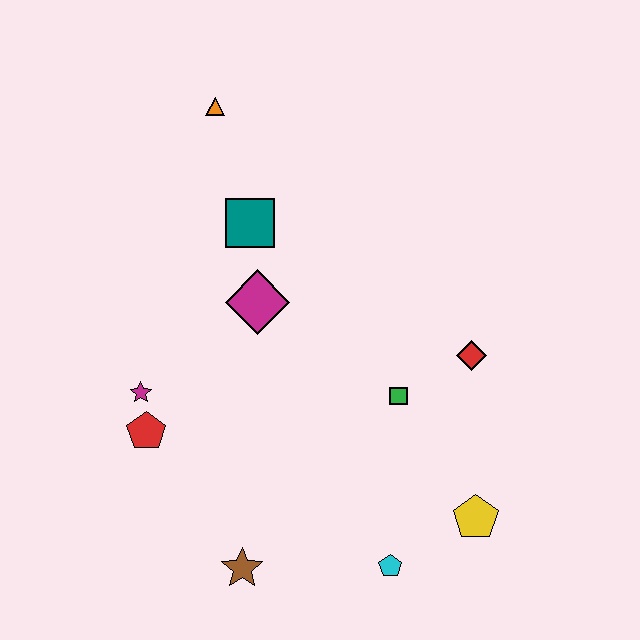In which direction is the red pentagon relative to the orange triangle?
The red pentagon is below the orange triangle.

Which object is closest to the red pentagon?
The magenta star is closest to the red pentagon.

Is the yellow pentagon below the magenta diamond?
Yes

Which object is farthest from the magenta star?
The yellow pentagon is farthest from the magenta star.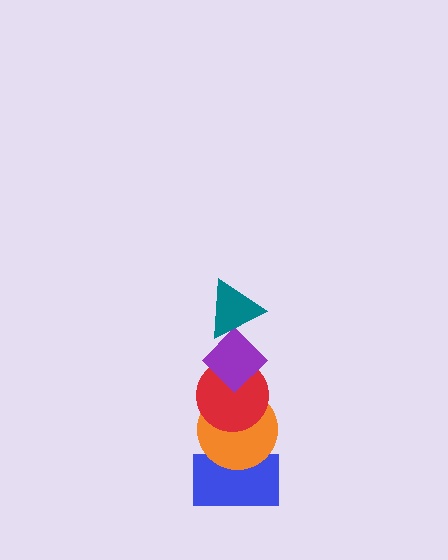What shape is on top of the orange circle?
The red circle is on top of the orange circle.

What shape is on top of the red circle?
The purple diamond is on top of the red circle.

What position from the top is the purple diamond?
The purple diamond is 2nd from the top.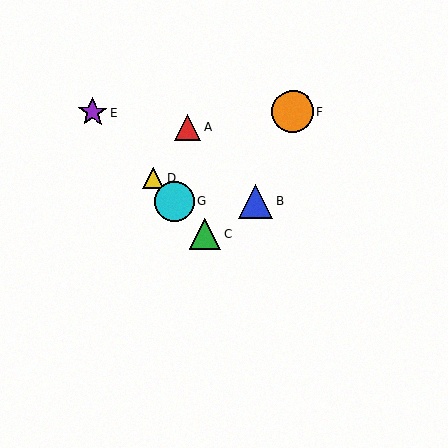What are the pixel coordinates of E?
Object E is at (93, 112).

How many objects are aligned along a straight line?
4 objects (C, D, E, G) are aligned along a straight line.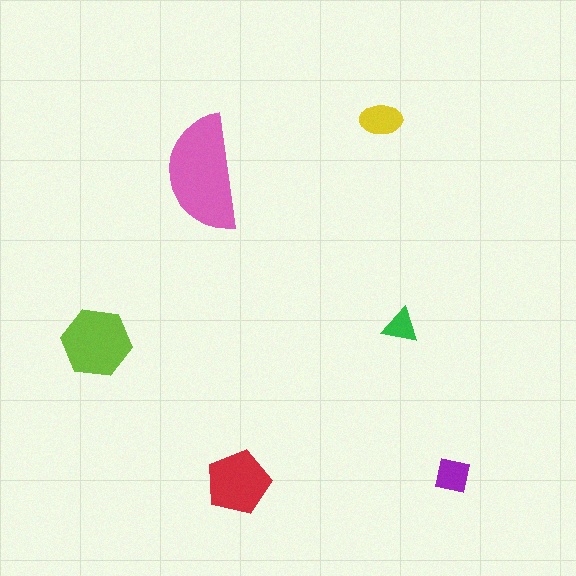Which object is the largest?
The pink semicircle.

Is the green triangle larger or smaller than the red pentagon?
Smaller.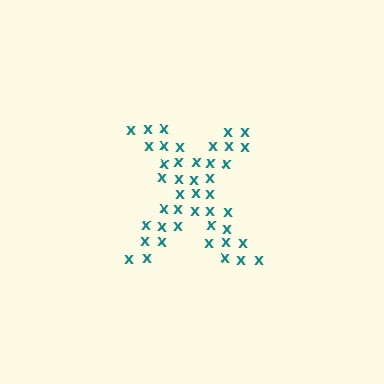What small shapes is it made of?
It is made of small letter X's.